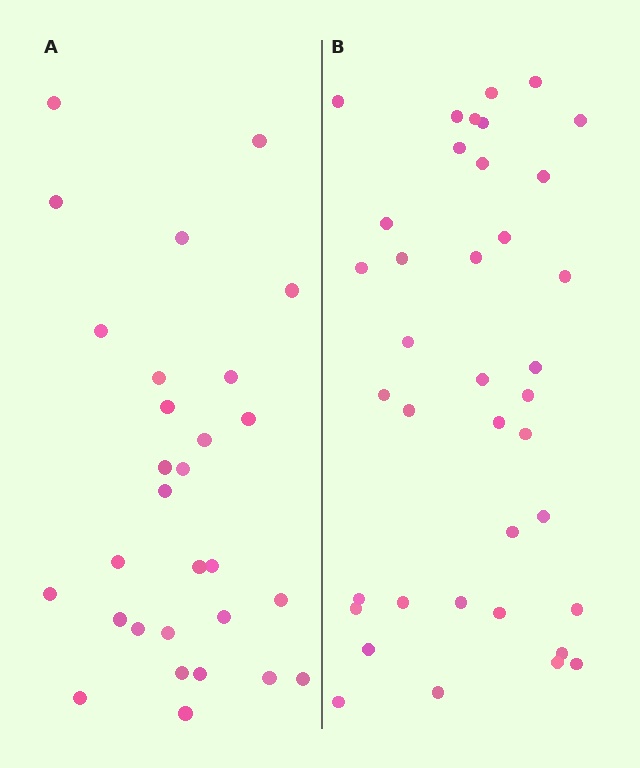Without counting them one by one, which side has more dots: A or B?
Region B (the right region) has more dots.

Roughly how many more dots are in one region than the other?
Region B has roughly 8 or so more dots than region A.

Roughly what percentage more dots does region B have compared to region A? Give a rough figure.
About 30% more.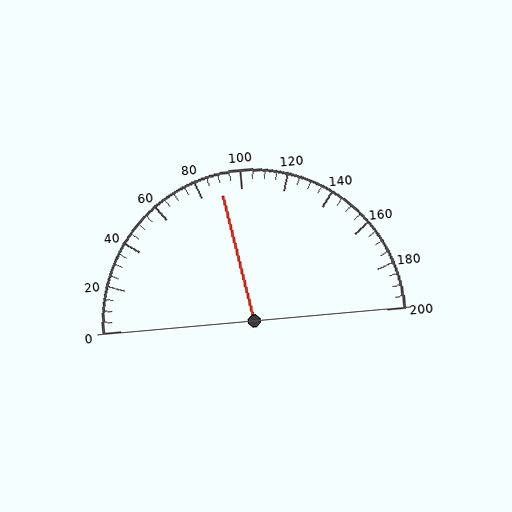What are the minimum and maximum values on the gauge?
The gauge ranges from 0 to 200.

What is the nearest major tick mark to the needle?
The nearest major tick mark is 80.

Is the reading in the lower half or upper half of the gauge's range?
The reading is in the lower half of the range (0 to 200).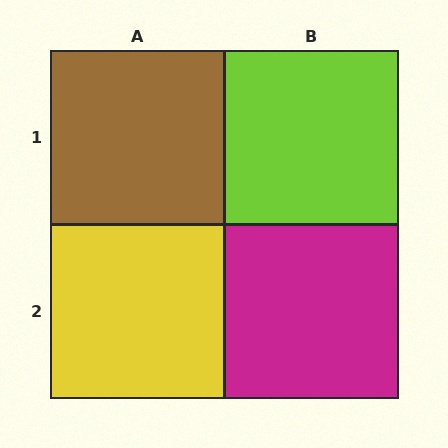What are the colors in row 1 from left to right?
Brown, lime.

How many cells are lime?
1 cell is lime.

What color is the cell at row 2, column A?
Yellow.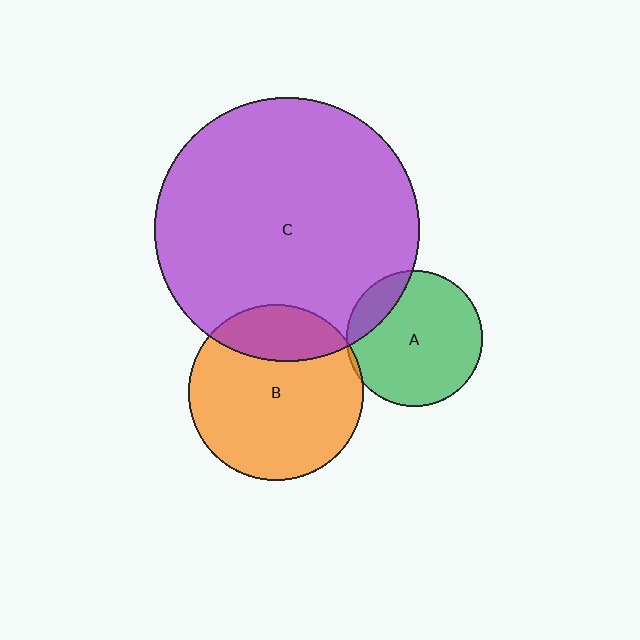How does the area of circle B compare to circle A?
Approximately 1.7 times.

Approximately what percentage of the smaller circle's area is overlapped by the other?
Approximately 25%.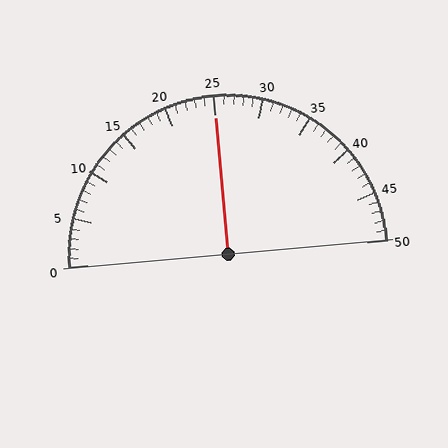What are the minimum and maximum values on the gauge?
The gauge ranges from 0 to 50.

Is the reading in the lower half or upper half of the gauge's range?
The reading is in the upper half of the range (0 to 50).